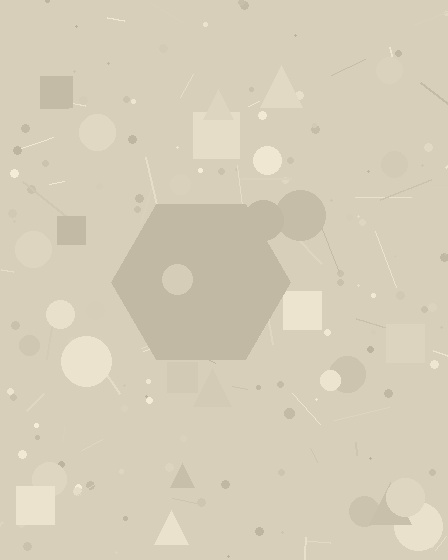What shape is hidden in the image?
A hexagon is hidden in the image.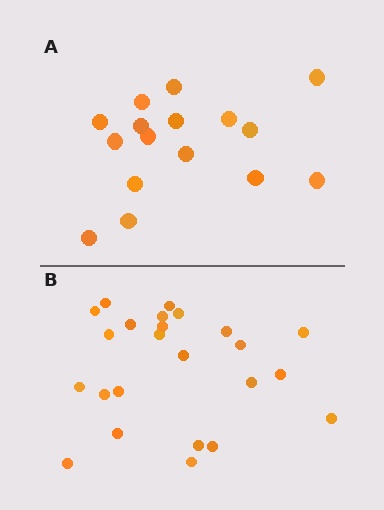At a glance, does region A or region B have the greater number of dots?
Region B (the bottom region) has more dots.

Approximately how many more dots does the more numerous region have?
Region B has roughly 8 or so more dots than region A.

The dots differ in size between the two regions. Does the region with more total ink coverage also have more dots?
No. Region A has more total ink coverage because its dots are larger, but region B actually contains more individual dots. Total area can be misleading — the number of items is what matters here.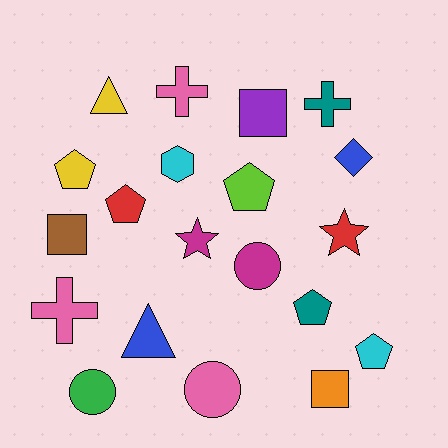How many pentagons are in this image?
There are 5 pentagons.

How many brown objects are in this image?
There is 1 brown object.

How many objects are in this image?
There are 20 objects.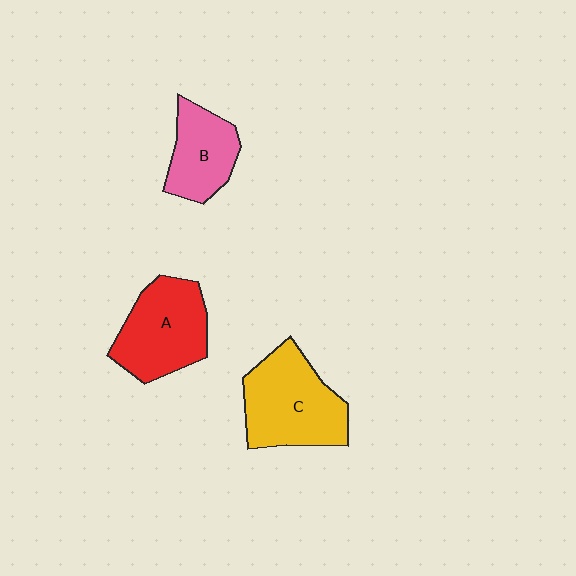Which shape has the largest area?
Shape C (yellow).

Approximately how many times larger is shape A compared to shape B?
Approximately 1.4 times.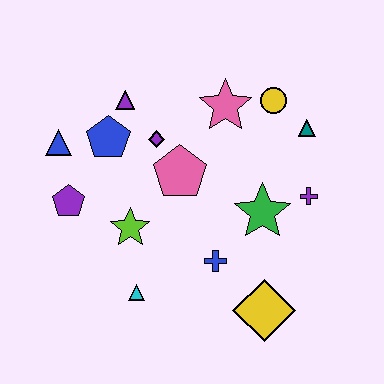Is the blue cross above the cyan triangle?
Yes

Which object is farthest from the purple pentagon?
The teal triangle is farthest from the purple pentagon.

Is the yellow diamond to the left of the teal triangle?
Yes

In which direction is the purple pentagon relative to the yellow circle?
The purple pentagon is to the left of the yellow circle.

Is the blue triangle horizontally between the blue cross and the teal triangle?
No